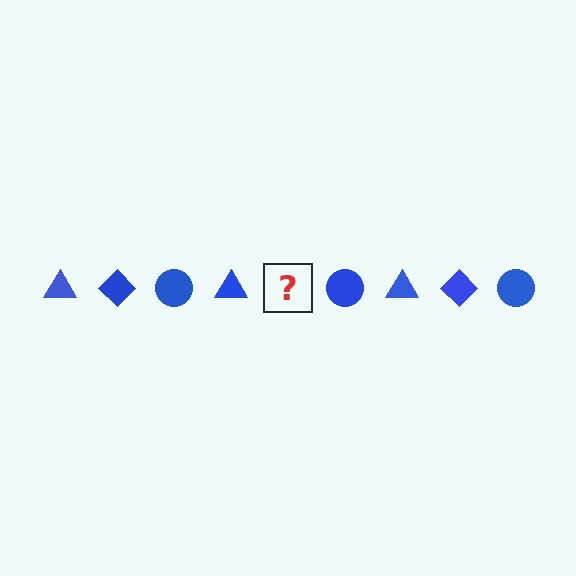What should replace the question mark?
The question mark should be replaced with a blue diamond.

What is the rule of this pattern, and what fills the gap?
The rule is that the pattern cycles through triangle, diamond, circle shapes in blue. The gap should be filled with a blue diamond.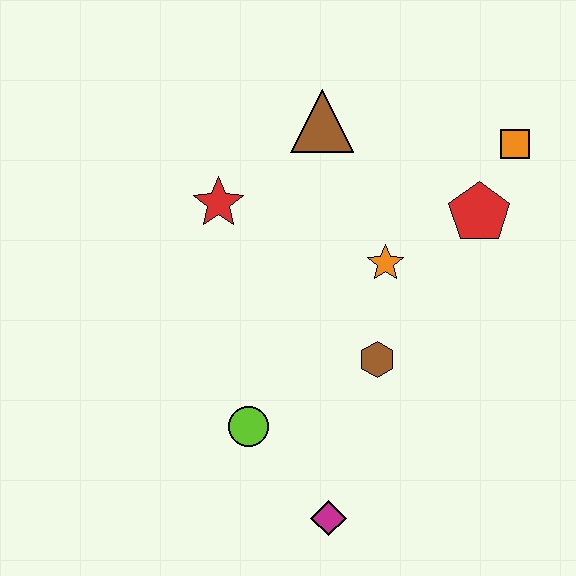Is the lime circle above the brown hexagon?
No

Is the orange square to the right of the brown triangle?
Yes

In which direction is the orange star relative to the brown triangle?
The orange star is below the brown triangle.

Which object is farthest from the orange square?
The magenta diamond is farthest from the orange square.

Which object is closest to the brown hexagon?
The orange star is closest to the brown hexagon.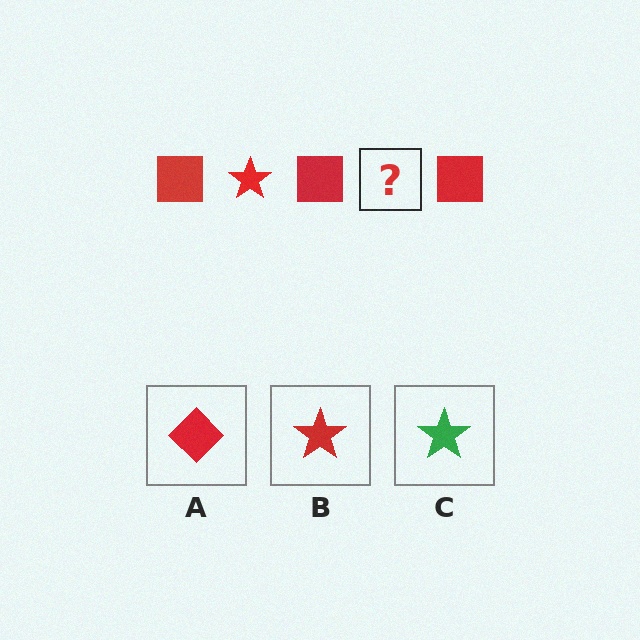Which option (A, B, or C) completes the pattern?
B.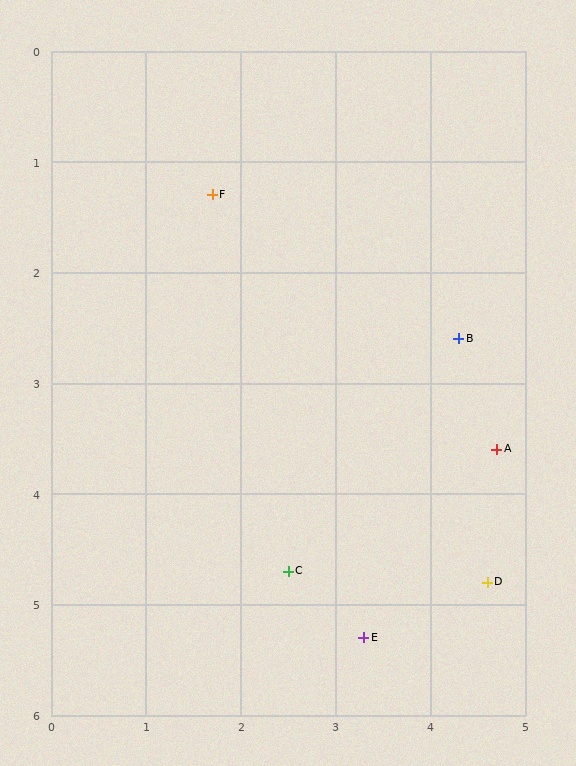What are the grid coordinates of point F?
Point F is at approximately (1.7, 1.3).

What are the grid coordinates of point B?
Point B is at approximately (4.3, 2.6).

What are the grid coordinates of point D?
Point D is at approximately (4.6, 4.8).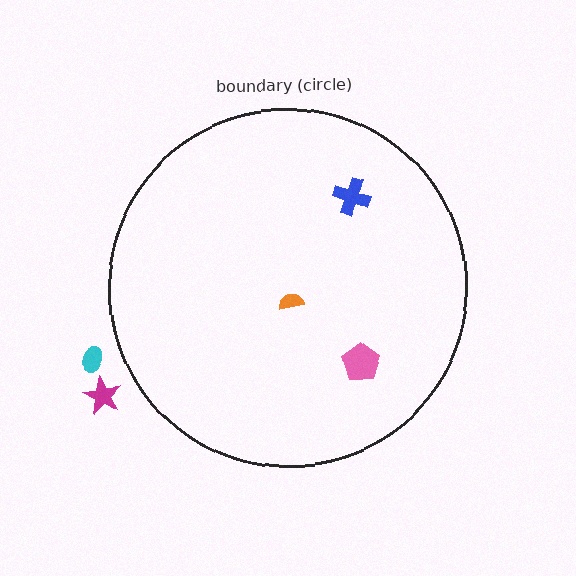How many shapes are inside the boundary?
3 inside, 2 outside.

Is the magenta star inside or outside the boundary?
Outside.